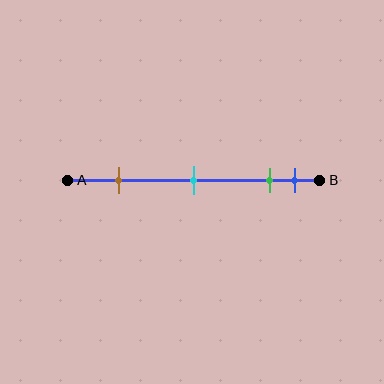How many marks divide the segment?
There are 4 marks dividing the segment.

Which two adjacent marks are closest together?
The green and blue marks are the closest adjacent pair.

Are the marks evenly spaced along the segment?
No, the marks are not evenly spaced.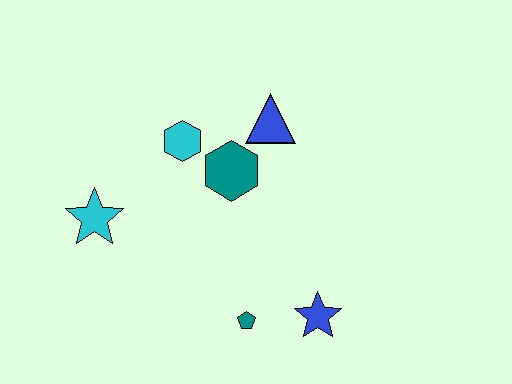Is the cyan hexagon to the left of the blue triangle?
Yes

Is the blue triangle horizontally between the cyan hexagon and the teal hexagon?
No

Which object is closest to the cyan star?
The cyan hexagon is closest to the cyan star.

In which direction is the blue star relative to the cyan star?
The blue star is to the right of the cyan star.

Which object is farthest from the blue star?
The cyan star is farthest from the blue star.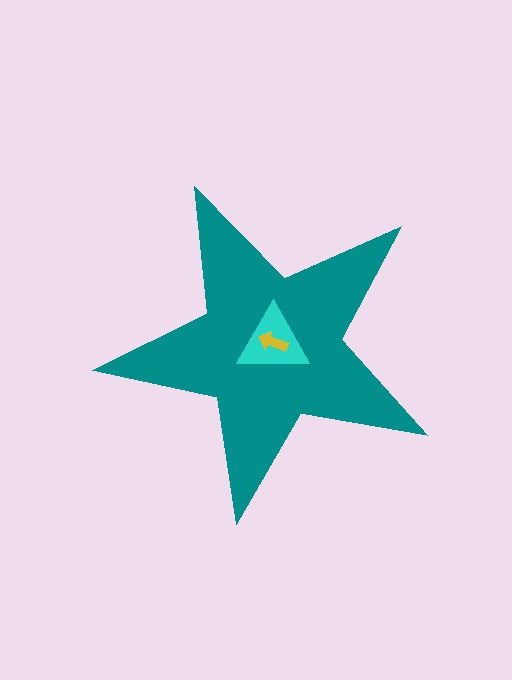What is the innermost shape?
The yellow arrow.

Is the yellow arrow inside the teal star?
Yes.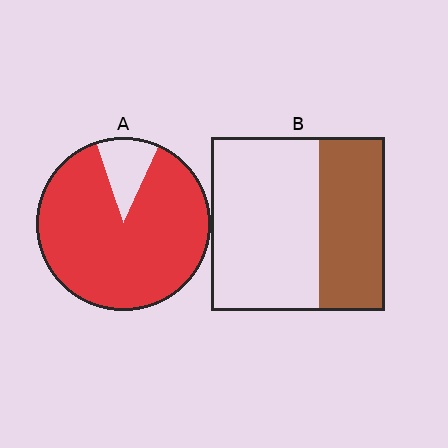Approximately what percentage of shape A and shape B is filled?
A is approximately 90% and B is approximately 40%.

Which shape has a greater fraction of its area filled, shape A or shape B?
Shape A.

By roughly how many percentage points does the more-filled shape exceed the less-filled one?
By roughly 50 percentage points (A over B).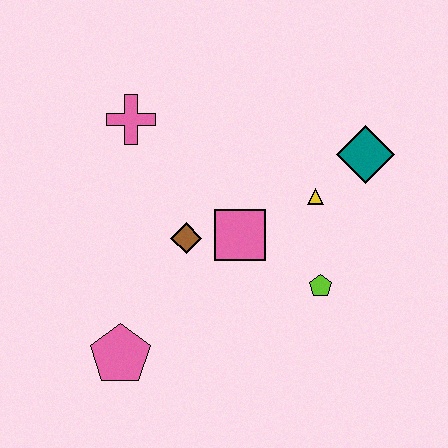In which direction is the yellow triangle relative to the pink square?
The yellow triangle is to the right of the pink square.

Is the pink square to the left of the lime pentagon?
Yes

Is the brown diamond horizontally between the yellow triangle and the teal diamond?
No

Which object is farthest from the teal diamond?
The pink pentagon is farthest from the teal diamond.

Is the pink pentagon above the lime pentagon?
No